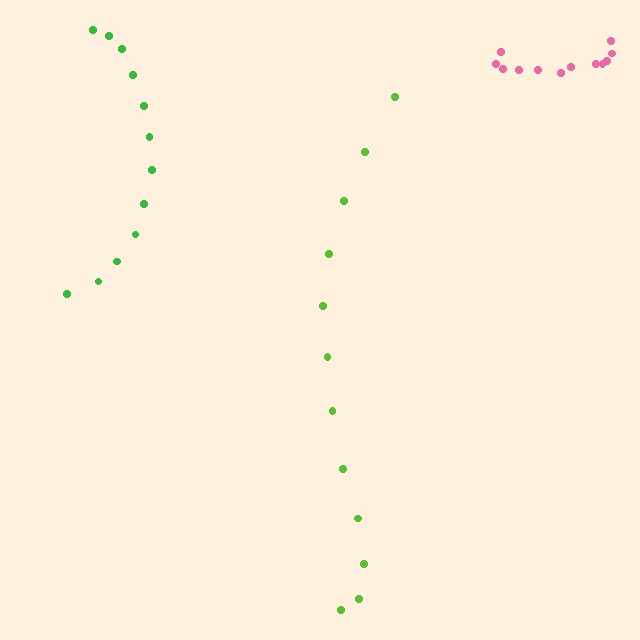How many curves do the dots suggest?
There are 3 distinct paths.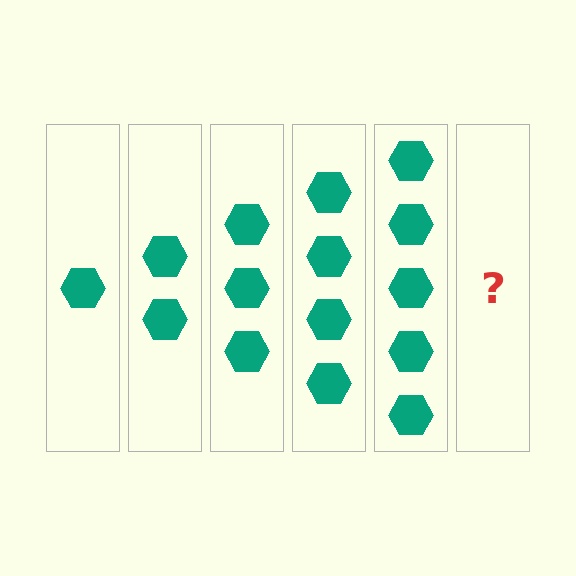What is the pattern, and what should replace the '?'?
The pattern is that each step adds one more hexagon. The '?' should be 6 hexagons.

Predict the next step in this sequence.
The next step is 6 hexagons.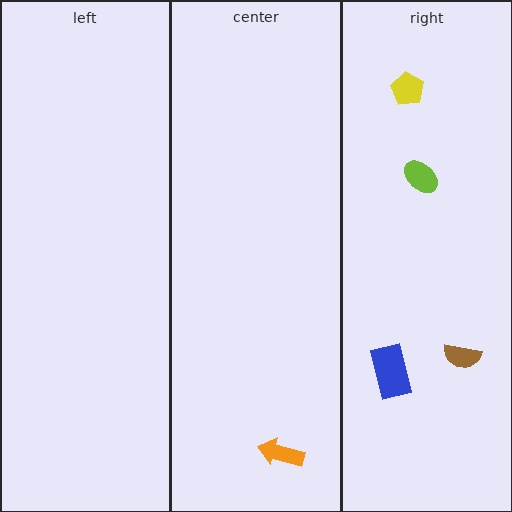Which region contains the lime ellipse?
The right region.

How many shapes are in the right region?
4.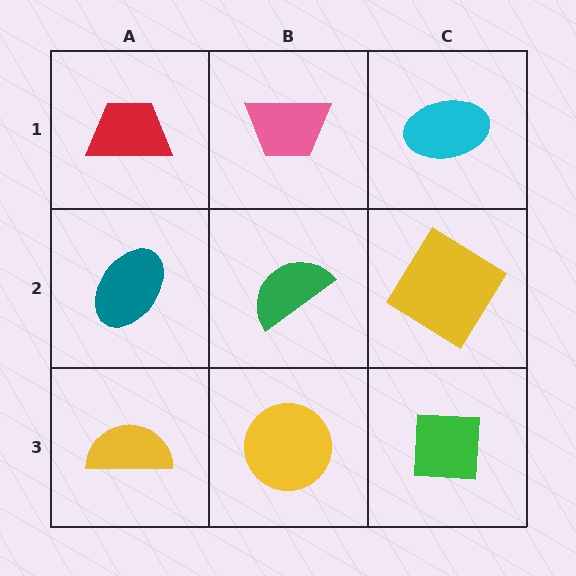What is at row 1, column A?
A red trapezoid.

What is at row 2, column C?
A yellow diamond.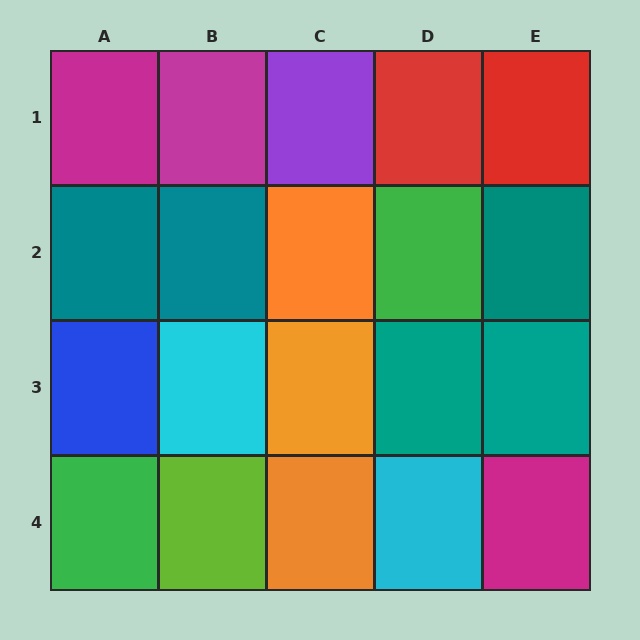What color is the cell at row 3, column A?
Blue.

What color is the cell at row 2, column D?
Green.